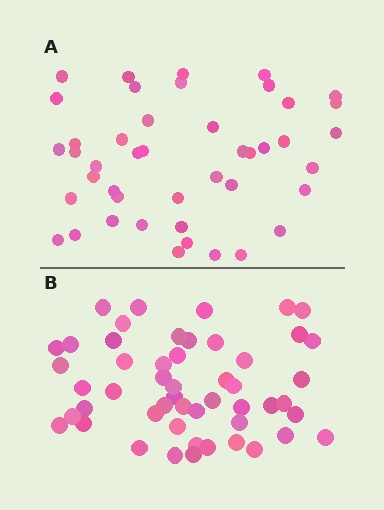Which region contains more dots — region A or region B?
Region B (the bottom region) has more dots.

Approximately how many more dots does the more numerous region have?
Region B has roughly 8 or so more dots than region A.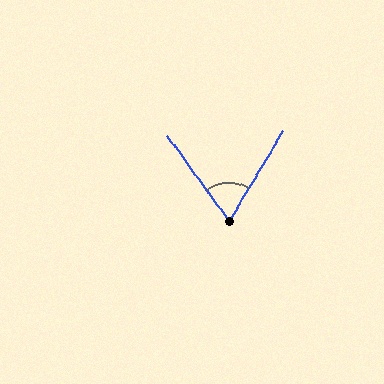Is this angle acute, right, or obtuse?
It is acute.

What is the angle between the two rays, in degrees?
Approximately 67 degrees.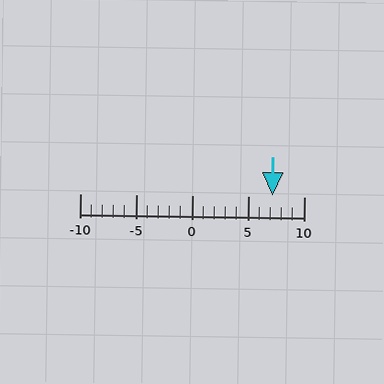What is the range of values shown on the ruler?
The ruler shows values from -10 to 10.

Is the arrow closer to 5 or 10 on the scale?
The arrow is closer to 5.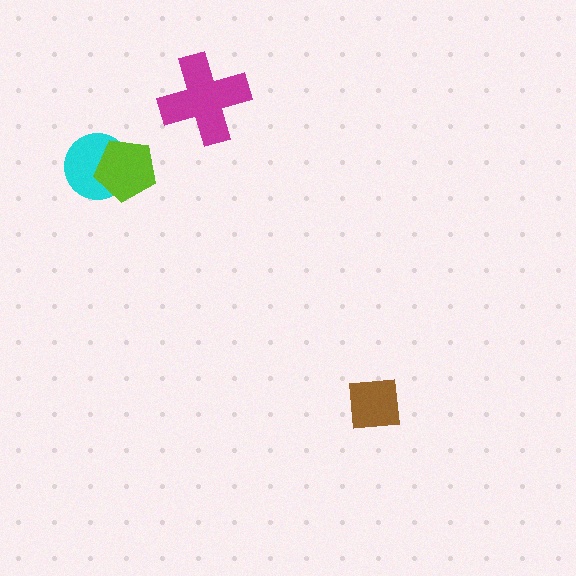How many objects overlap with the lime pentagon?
1 object overlaps with the lime pentagon.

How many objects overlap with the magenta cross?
0 objects overlap with the magenta cross.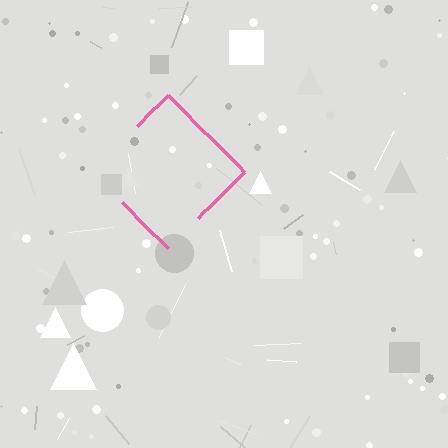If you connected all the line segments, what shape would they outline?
They would outline a diamond.